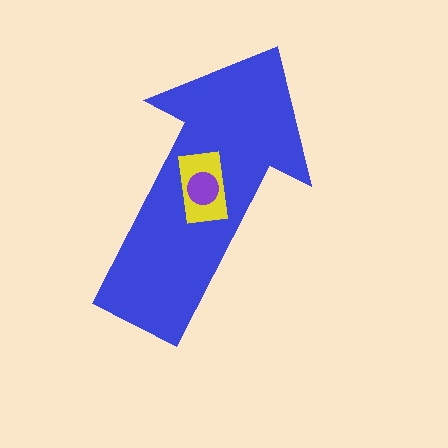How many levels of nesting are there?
3.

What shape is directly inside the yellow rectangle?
The purple circle.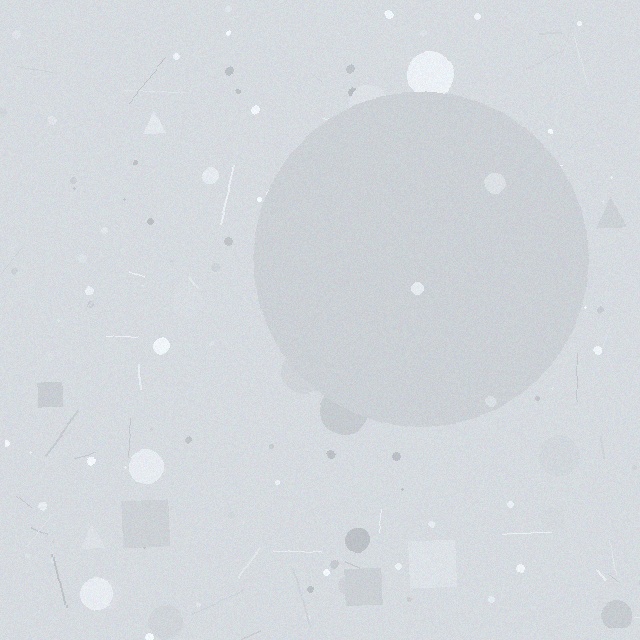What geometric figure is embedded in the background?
A circle is embedded in the background.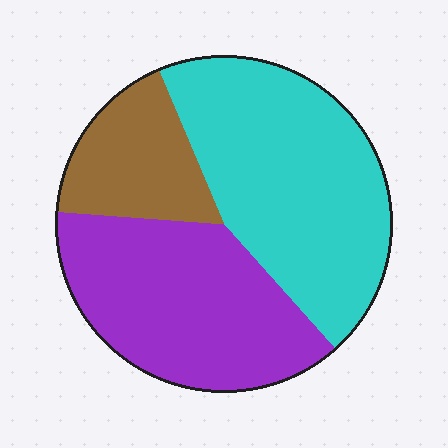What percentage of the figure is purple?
Purple takes up about three eighths (3/8) of the figure.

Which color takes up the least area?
Brown, at roughly 20%.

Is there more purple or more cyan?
Cyan.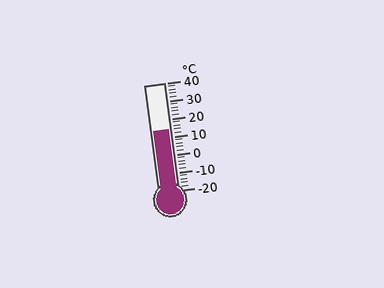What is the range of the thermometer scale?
The thermometer scale ranges from -20°C to 40°C.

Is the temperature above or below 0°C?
The temperature is above 0°C.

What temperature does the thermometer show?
The thermometer shows approximately 14°C.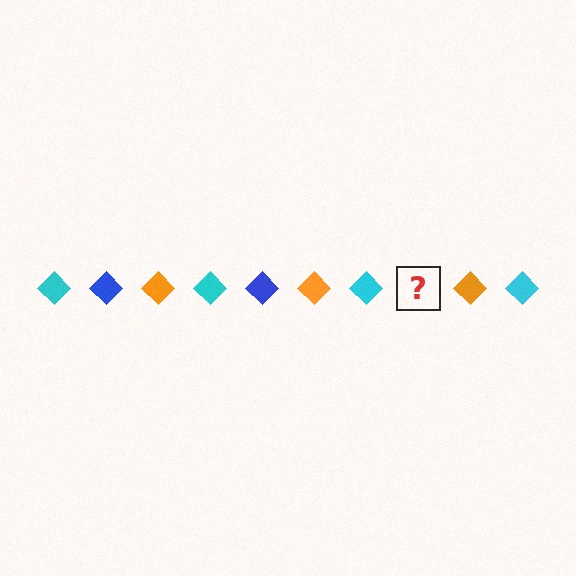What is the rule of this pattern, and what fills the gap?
The rule is that the pattern cycles through cyan, blue, orange diamonds. The gap should be filled with a blue diamond.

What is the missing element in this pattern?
The missing element is a blue diamond.